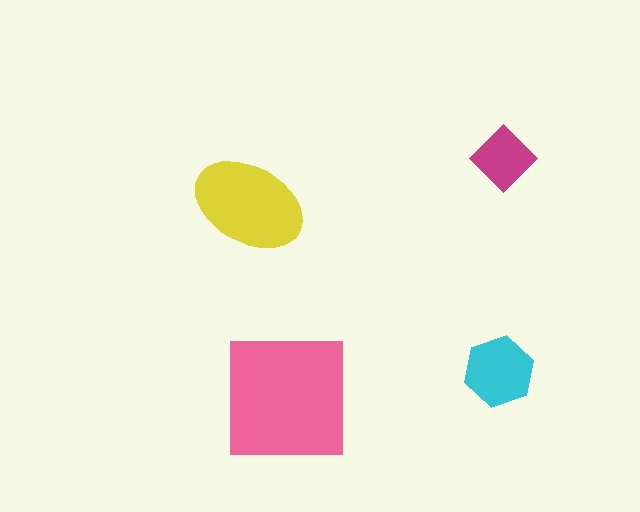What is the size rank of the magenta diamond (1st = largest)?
4th.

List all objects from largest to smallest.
The pink square, the yellow ellipse, the cyan hexagon, the magenta diamond.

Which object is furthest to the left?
The yellow ellipse is leftmost.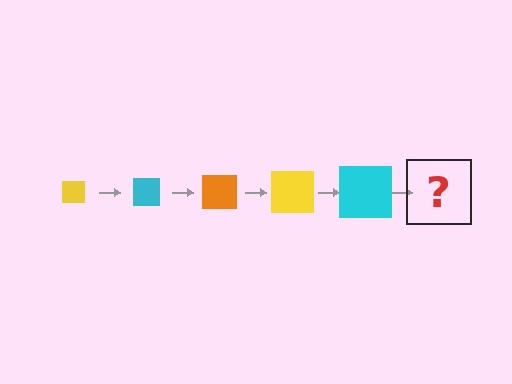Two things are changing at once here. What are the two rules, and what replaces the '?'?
The two rules are that the square grows larger each step and the color cycles through yellow, cyan, and orange. The '?' should be an orange square, larger than the previous one.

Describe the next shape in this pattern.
It should be an orange square, larger than the previous one.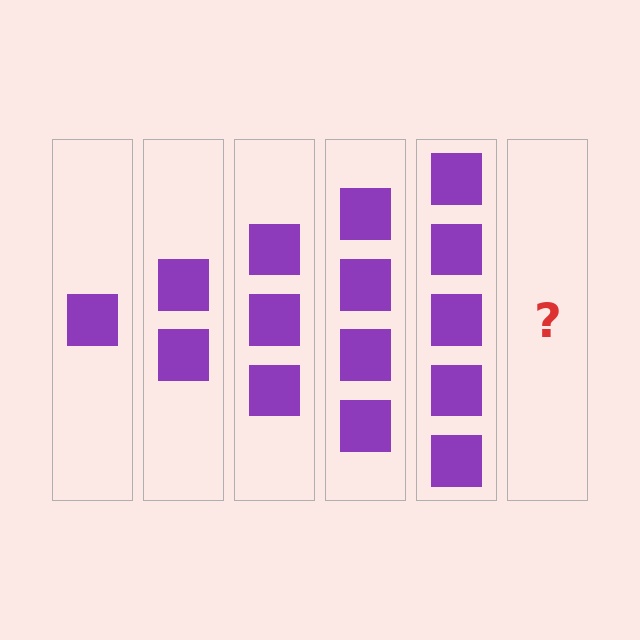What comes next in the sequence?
The next element should be 6 squares.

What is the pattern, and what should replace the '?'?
The pattern is that each step adds one more square. The '?' should be 6 squares.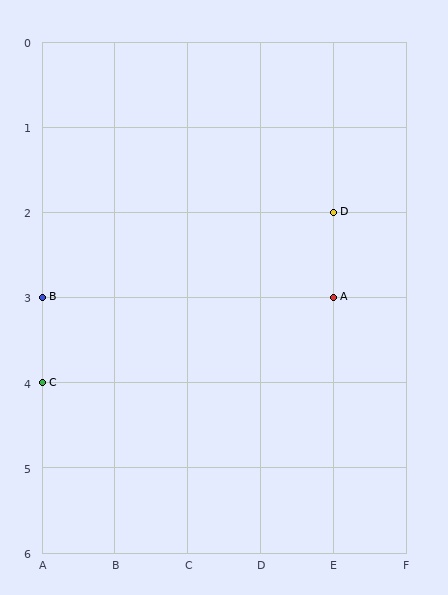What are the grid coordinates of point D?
Point D is at grid coordinates (E, 2).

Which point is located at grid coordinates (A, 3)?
Point B is at (A, 3).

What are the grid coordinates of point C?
Point C is at grid coordinates (A, 4).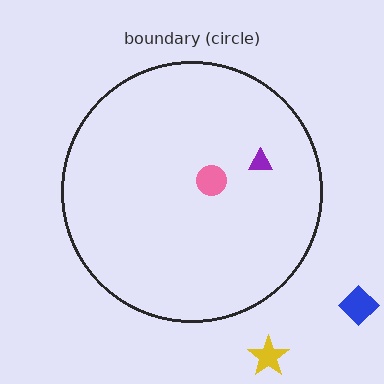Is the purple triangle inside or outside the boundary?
Inside.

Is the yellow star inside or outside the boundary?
Outside.